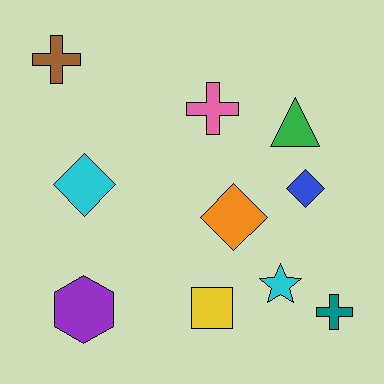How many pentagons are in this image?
There are no pentagons.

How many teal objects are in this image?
There is 1 teal object.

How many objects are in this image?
There are 10 objects.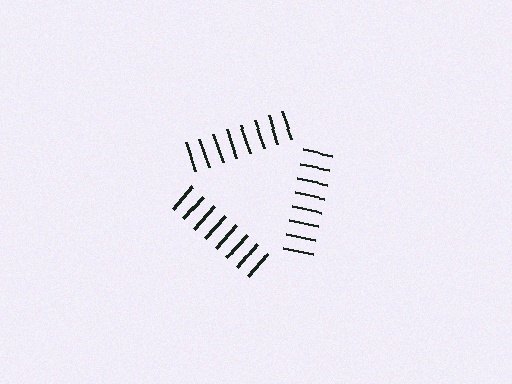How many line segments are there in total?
24 — 8 along each of the 3 edges.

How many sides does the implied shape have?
3 sides — the line-ends trace a triangle.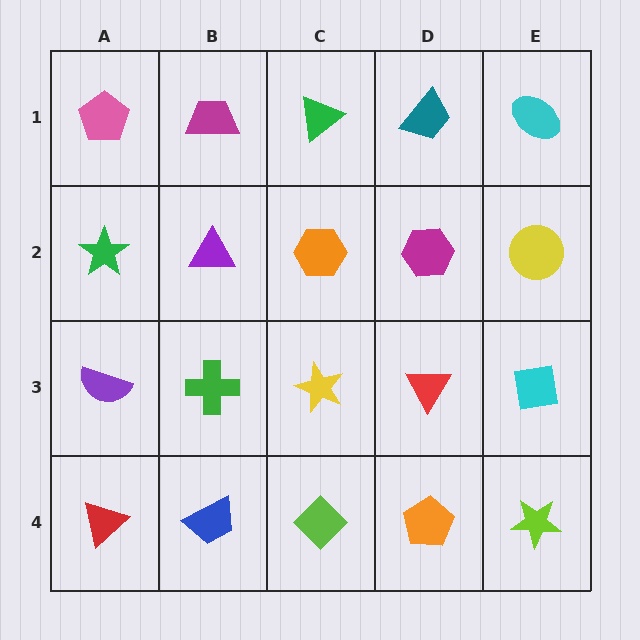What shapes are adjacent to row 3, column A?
A green star (row 2, column A), a red triangle (row 4, column A), a green cross (row 3, column B).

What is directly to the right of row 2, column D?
A yellow circle.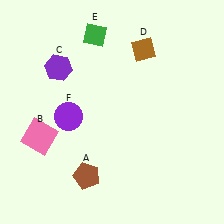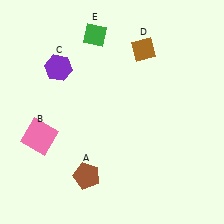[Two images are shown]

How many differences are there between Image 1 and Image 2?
There is 1 difference between the two images.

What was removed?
The purple circle (F) was removed in Image 2.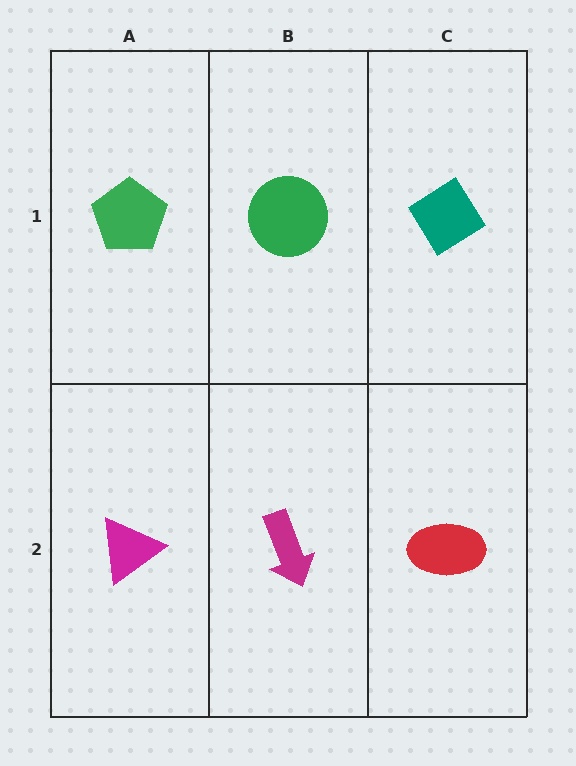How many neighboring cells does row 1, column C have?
2.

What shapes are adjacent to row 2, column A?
A green pentagon (row 1, column A), a magenta arrow (row 2, column B).